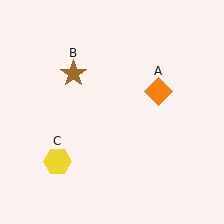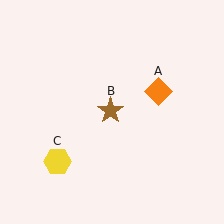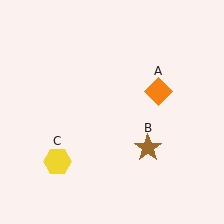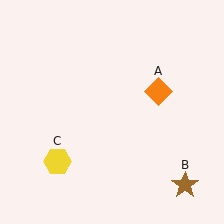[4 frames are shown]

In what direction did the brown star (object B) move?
The brown star (object B) moved down and to the right.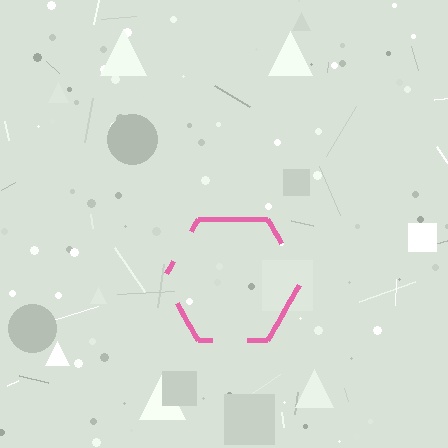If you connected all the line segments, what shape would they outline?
They would outline a hexagon.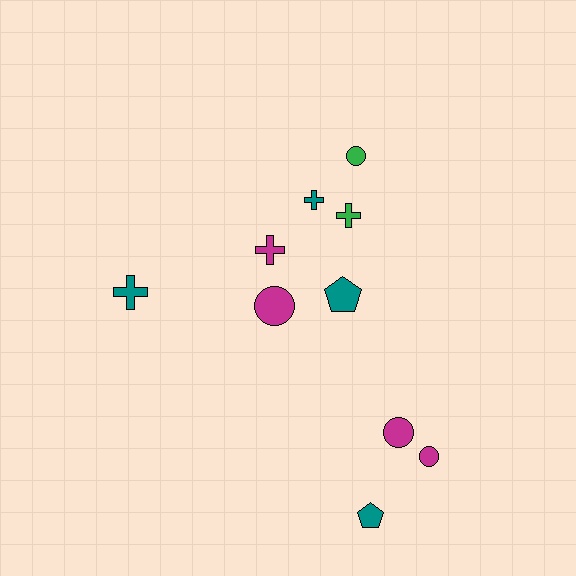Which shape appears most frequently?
Circle, with 4 objects.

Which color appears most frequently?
Teal, with 4 objects.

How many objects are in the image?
There are 10 objects.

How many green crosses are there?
There is 1 green cross.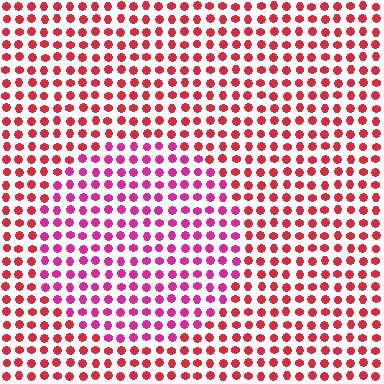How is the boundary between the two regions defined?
The boundary is defined purely by a slight shift in hue (about 34 degrees). Spacing, size, and orientation are identical on both sides.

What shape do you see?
I see a circle.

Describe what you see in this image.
The image is filled with small red elements in a uniform arrangement. A circle-shaped region is visible where the elements are tinted to a slightly different hue, forming a subtle color boundary.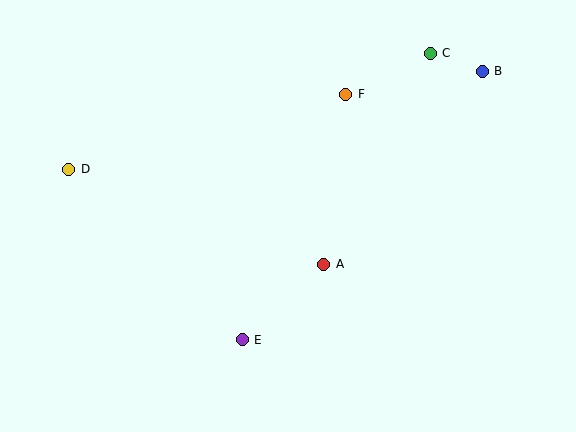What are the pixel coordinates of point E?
Point E is at (242, 340).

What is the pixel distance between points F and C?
The distance between F and C is 94 pixels.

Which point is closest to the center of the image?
Point A at (324, 264) is closest to the center.